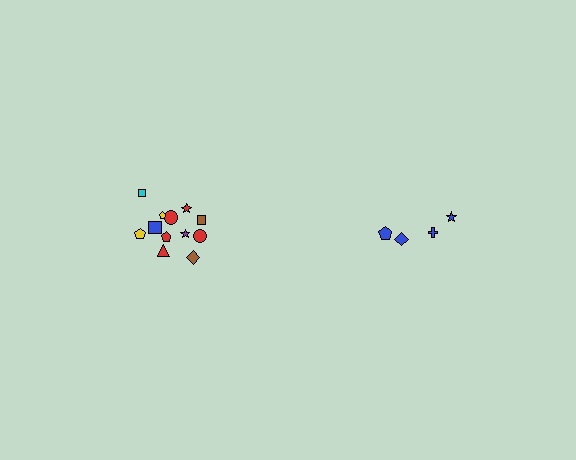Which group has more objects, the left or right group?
The left group.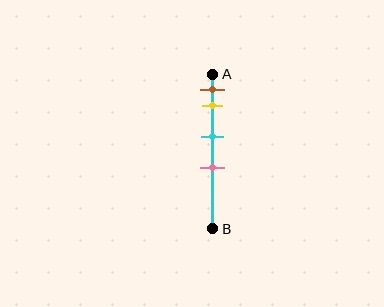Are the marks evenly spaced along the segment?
No, the marks are not evenly spaced.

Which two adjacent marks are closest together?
The brown and yellow marks are the closest adjacent pair.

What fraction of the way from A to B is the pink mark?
The pink mark is approximately 60% (0.6) of the way from A to B.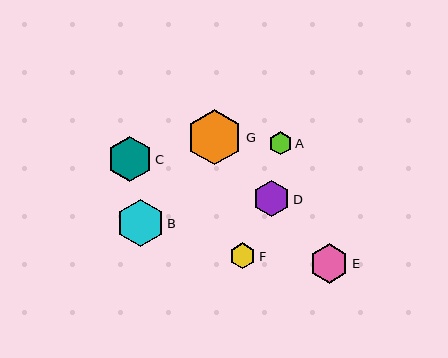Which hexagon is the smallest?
Hexagon A is the smallest with a size of approximately 23 pixels.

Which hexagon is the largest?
Hexagon G is the largest with a size of approximately 56 pixels.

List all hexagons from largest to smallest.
From largest to smallest: G, B, C, E, D, F, A.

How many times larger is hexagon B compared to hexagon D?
Hexagon B is approximately 1.3 times the size of hexagon D.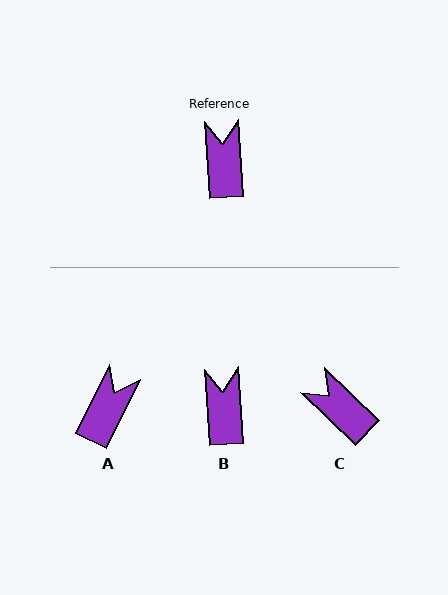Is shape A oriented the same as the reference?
No, it is off by about 30 degrees.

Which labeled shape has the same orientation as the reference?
B.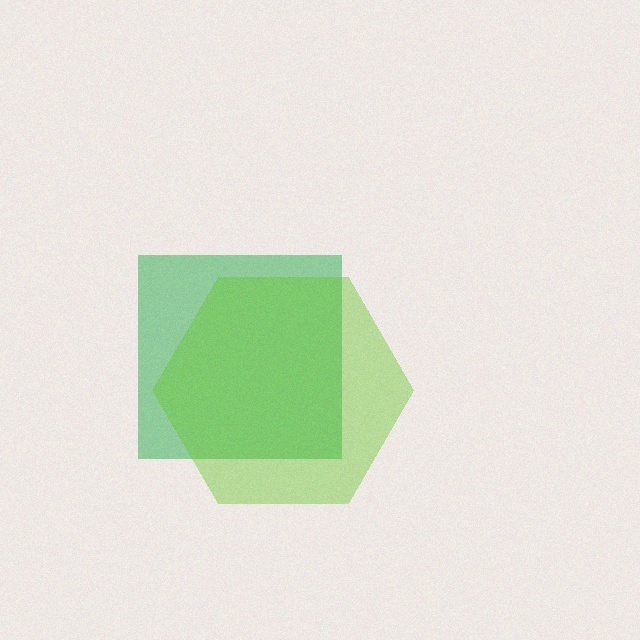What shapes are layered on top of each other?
The layered shapes are: a green square, a lime hexagon.